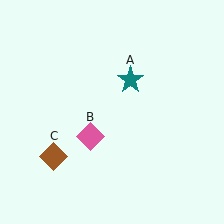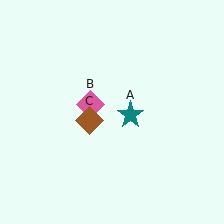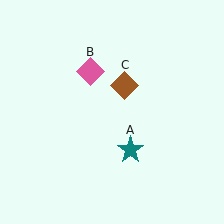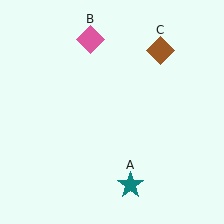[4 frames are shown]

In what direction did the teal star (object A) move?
The teal star (object A) moved down.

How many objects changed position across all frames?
3 objects changed position: teal star (object A), pink diamond (object B), brown diamond (object C).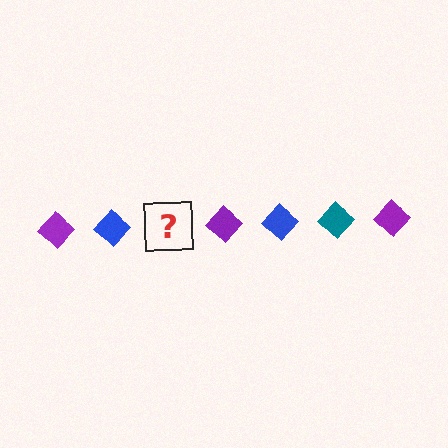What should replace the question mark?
The question mark should be replaced with a teal diamond.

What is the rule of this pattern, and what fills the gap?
The rule is that the pattern cycles through purple, blue, teal diamonds. The gap should be filled with a teal diamond.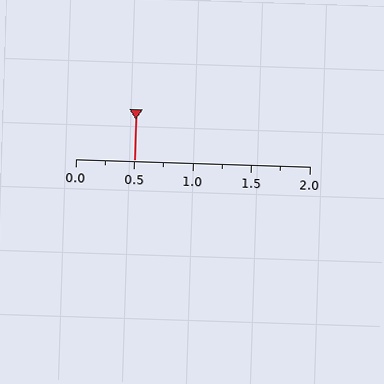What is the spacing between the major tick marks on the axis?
The major ticks are spaced 0.5 apart.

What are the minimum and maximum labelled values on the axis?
The axis runs from 0.0 to 2.0.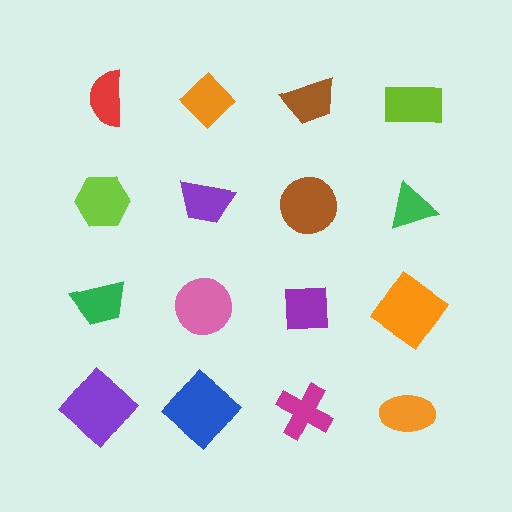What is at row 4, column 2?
A blue diamond.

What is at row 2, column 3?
A brown circle.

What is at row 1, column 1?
A red semicircle.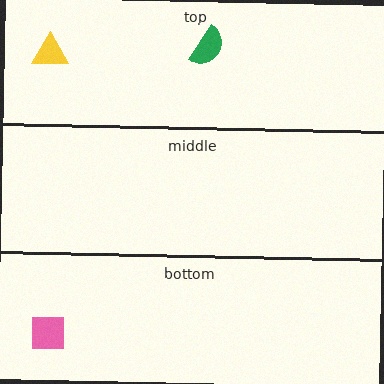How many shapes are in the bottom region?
1.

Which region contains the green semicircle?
The top region.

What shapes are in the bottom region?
The pink square.